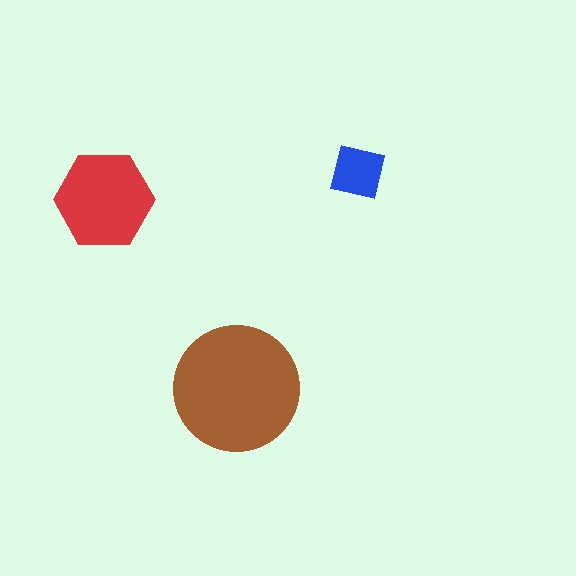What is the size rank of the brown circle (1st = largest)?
1st.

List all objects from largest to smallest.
The brown circle, the red hexagon, the blue square.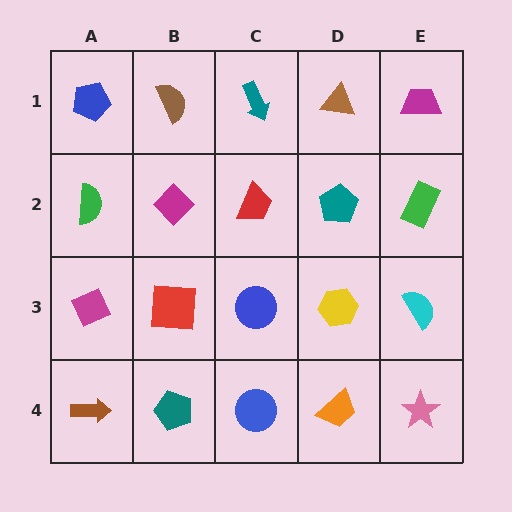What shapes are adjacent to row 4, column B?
A red square (row 3, column B), a brown arrow (row 4, column A), a blue circle (row 4, column C).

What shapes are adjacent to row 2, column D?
A brown triangle (row 1, column D), a yellow hexagon (row 3, column D), a red trapezoid (row 2, column C), a green rectangle (row 2, column E).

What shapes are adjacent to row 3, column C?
A red trapezoid (row 2, column C), a blue circle (row 4, column C), a red square (row 3, column B), a yellow hexagon (row 3, column D).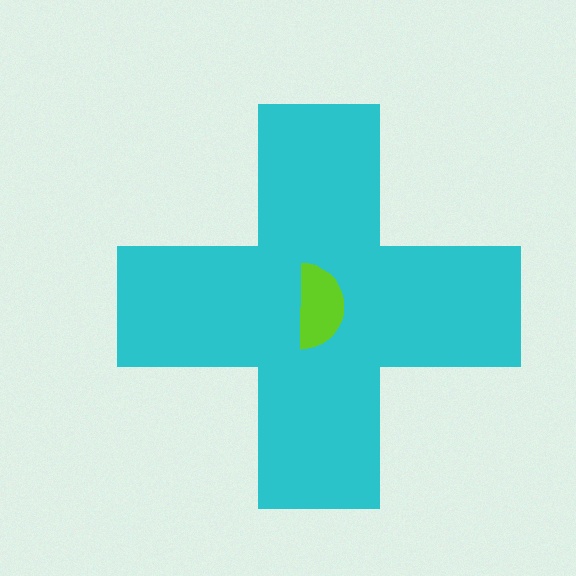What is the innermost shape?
The lime semicircle.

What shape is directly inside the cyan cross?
The lime semicircle.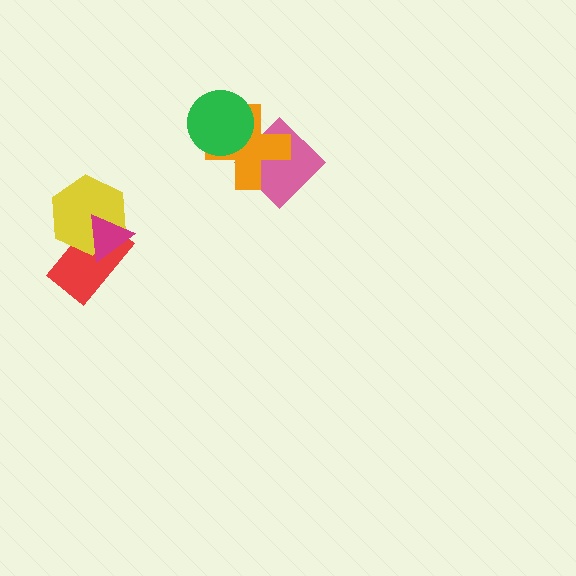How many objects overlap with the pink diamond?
1 object overlaps with the pink diamond.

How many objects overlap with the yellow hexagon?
2 objects overlap with the yellow hexagon.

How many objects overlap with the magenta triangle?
2 objects overlap with the magenta triangle.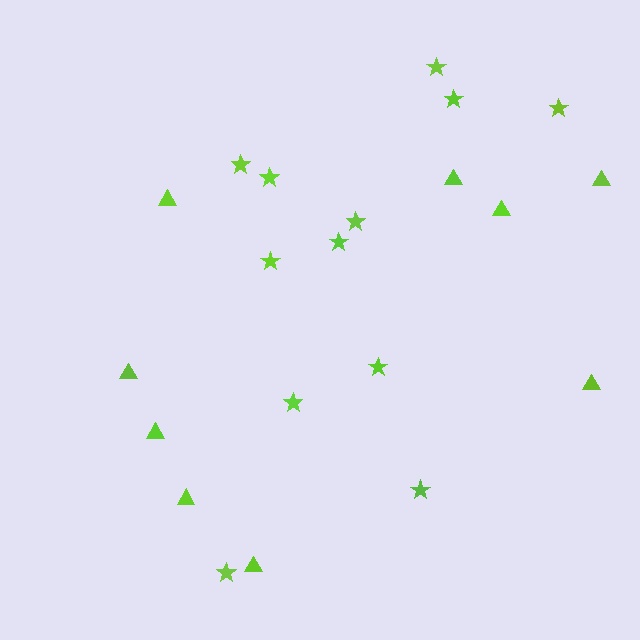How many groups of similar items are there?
There are 2 groups: one group of triangles (9) and one group of stars (12).